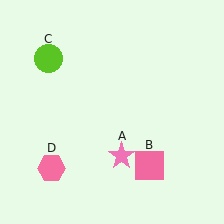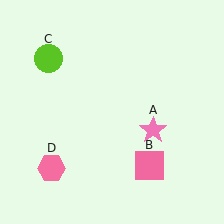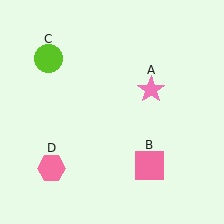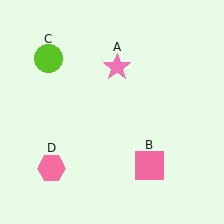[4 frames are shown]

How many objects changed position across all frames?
1 object changed position: pink star (object A).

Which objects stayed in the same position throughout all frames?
Pink square (object B) and lime circle (object C) and pink hexagon (object D) remained stationary.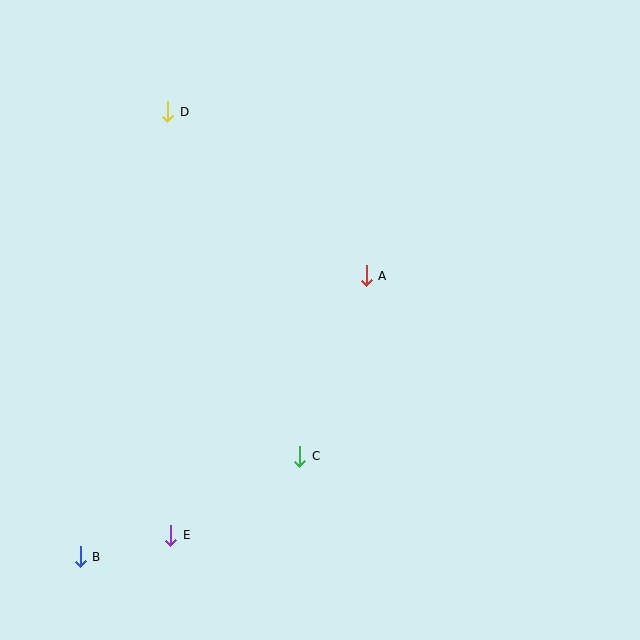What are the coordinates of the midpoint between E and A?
The midpoint between E and A is at (268, 405).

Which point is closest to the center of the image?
Point A at (366, 276) is closest to the center.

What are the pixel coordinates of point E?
Point E is at (171, 535).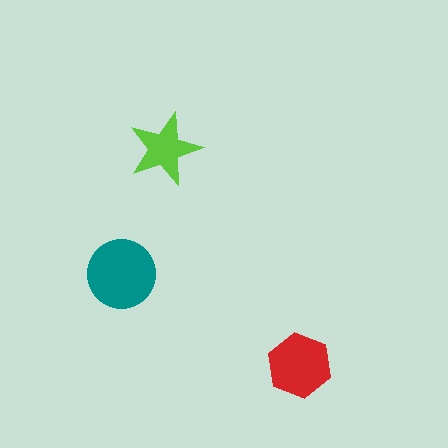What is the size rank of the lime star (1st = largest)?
3rd.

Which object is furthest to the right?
The red hexagon is rightmost.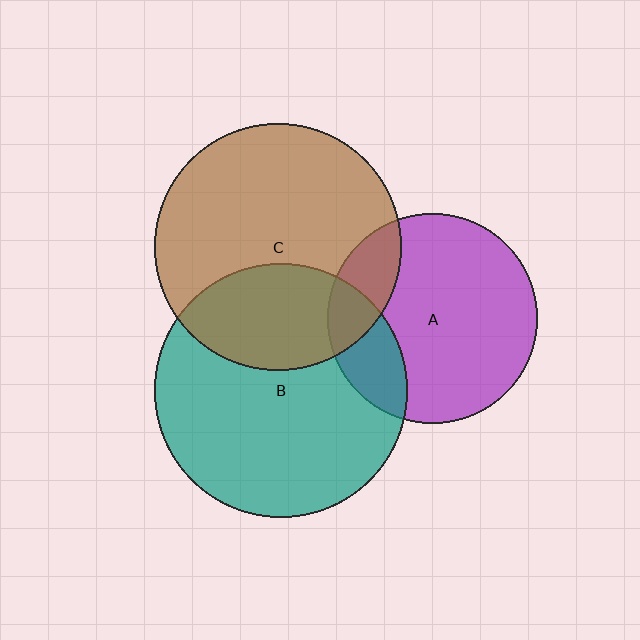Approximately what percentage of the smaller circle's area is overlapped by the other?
Approximately 15%.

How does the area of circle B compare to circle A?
Approximately 1.5 times.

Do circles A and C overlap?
Yes.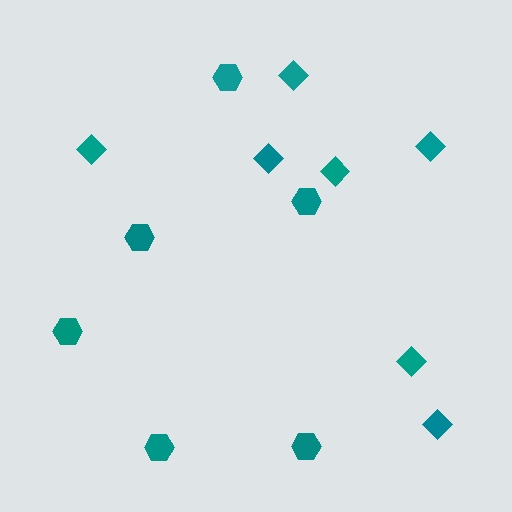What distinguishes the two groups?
There are 2 groups: one group of diamonds (7) and one group of hexagons (6).